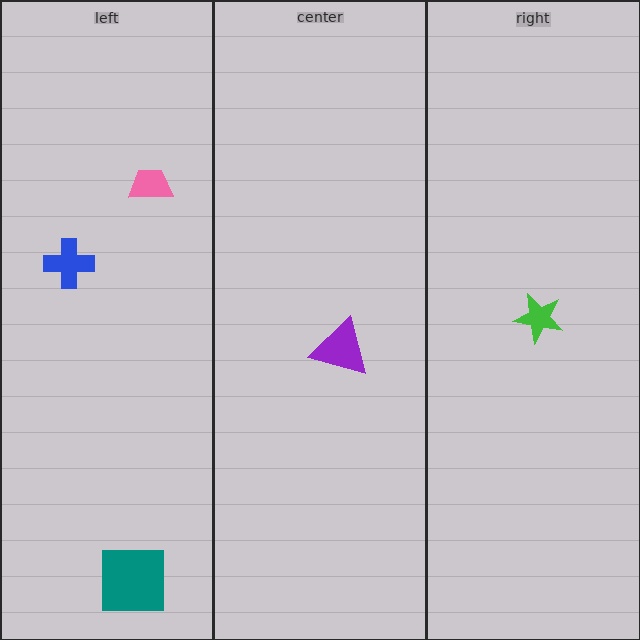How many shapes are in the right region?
1.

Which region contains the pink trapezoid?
The left region.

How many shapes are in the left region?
3.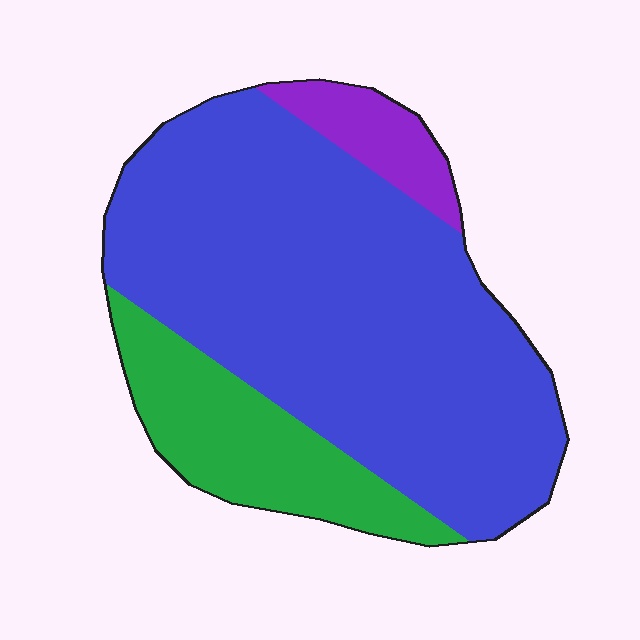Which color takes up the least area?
Purple, at roughly 10%.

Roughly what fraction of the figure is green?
Green takes up about one fifth (1/5) of the figure.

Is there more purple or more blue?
Blue.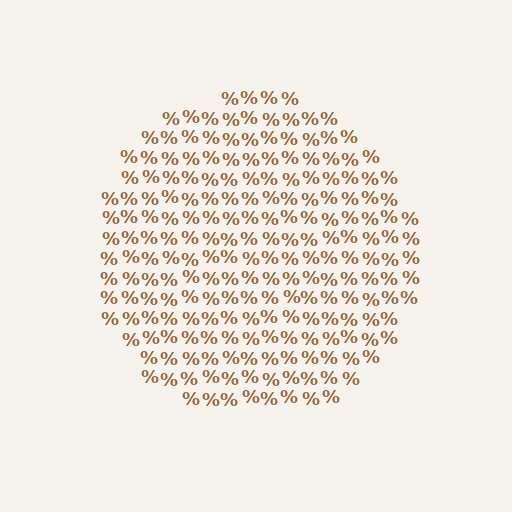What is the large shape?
The large shape is a circle.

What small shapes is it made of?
It is made of small percent signs.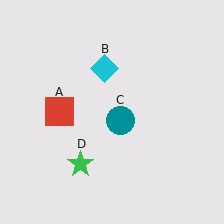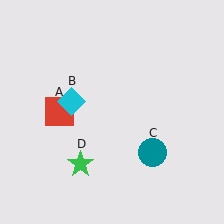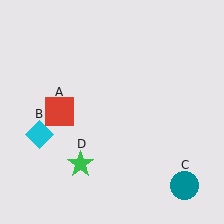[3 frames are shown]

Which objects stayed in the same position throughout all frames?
Red square (object A) and green star (object D) remained stationary.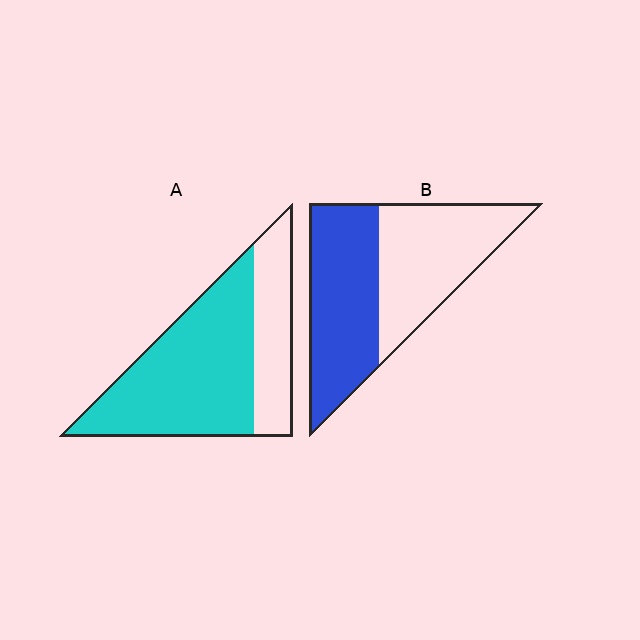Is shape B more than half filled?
Roughly half.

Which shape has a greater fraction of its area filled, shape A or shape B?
Shape A.